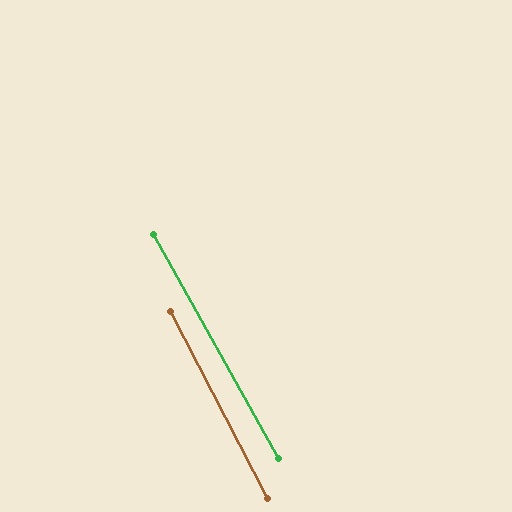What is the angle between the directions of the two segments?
Approximately 2 degrees.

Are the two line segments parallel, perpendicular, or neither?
Parallel — their directions differ by only 1.8°.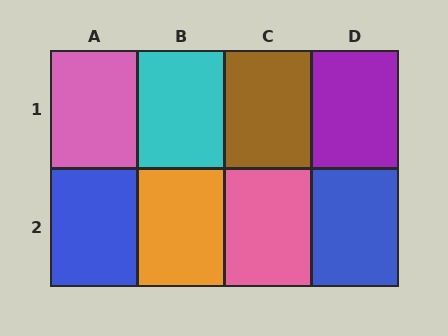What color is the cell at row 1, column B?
Cyan.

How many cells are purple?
1 cell is purple.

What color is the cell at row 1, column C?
Brown.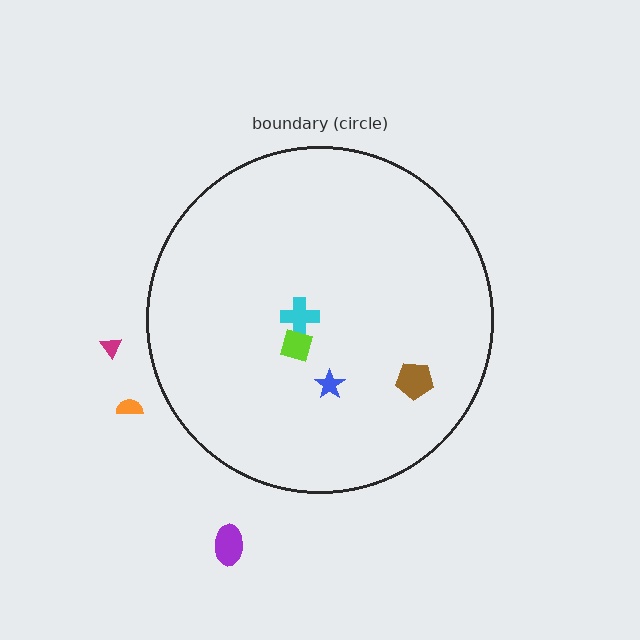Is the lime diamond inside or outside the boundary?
Inside.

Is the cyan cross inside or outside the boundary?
Inside.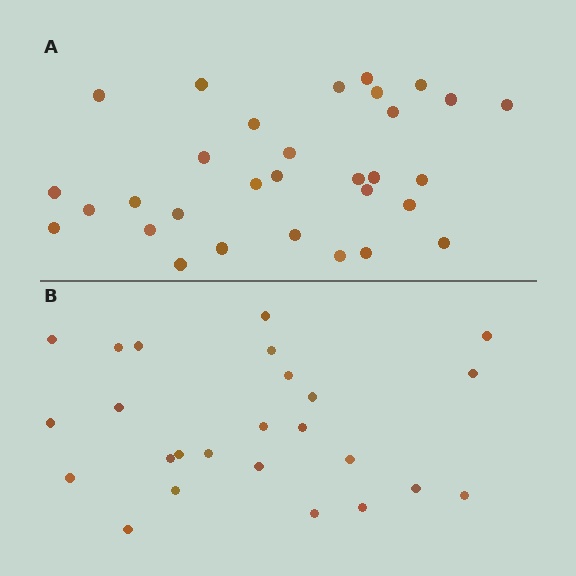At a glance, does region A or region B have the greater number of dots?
Region A (the top region) has more dots.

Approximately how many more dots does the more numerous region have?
Region A has about 6 more dots than region B.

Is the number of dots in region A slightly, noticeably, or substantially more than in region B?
Region A has only slightly more — the two regions are fairly close. The ratio is roughly 1.2 to 1.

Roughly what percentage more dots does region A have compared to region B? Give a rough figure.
About 25% more.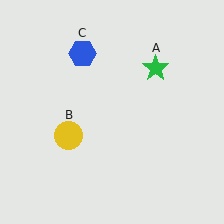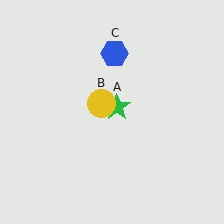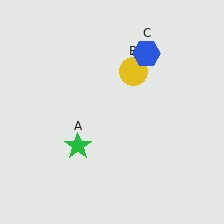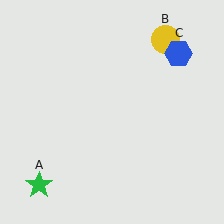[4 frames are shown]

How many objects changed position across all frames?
3 objects changed position: green star (object A), yellow circle (object B), blue hexagon (object C).